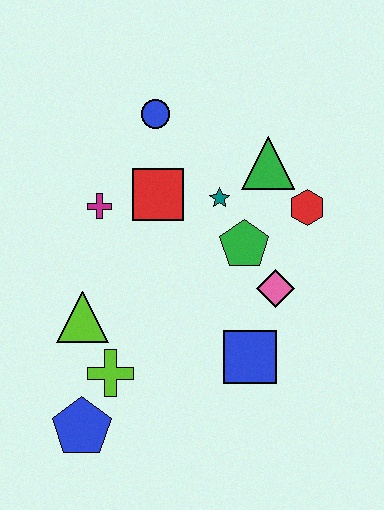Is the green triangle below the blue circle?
Yes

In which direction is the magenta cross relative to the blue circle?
The magenta cross is below the blue circle.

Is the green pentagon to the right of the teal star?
Yes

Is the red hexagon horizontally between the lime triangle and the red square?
No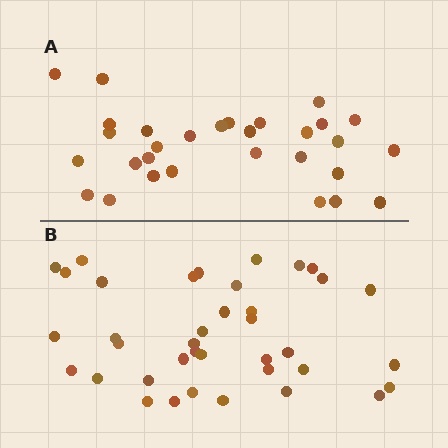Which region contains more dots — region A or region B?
Region B (the bottom region) has more dots.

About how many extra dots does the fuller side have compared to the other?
Region B has roughly 8 or so more dots than region A.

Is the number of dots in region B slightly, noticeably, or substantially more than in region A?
Region B has noticeably more, but not dramatically so. The ratio is roughly 1.3 to 1.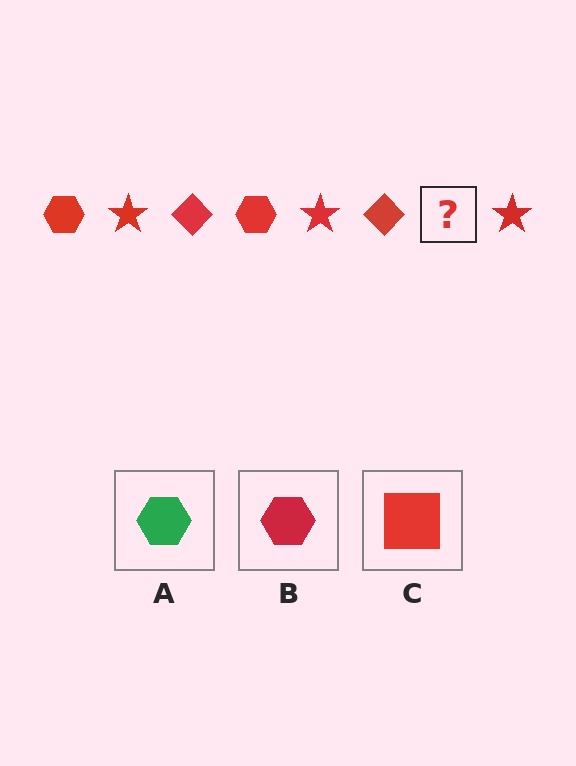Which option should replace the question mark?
Option B.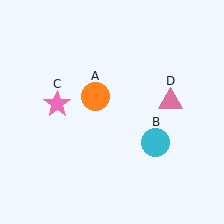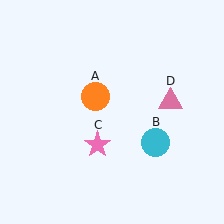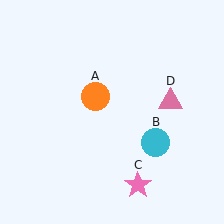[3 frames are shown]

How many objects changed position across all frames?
1 object changed position: pink star (object C).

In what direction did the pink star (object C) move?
The pink star (object C) moved down and to the right.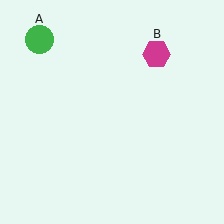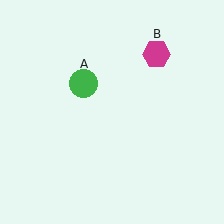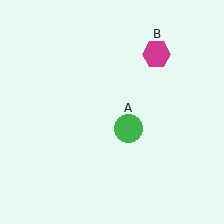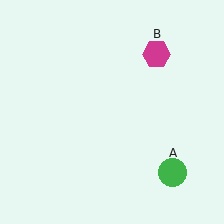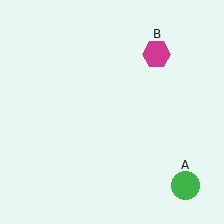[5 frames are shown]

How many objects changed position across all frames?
1 object changed position: green circle (object A).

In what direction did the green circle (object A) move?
The green circle (object A) moved down and to the right.